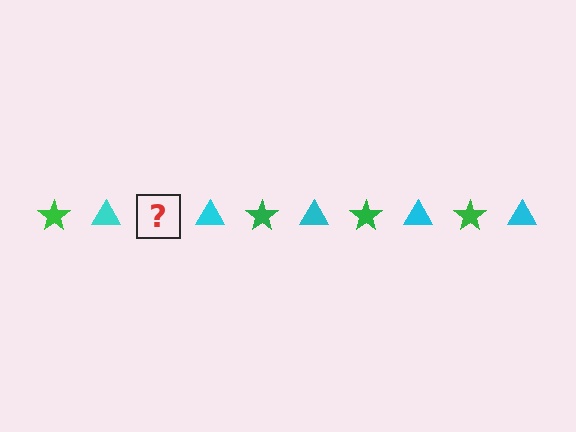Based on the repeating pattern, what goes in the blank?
The blank should be a green star.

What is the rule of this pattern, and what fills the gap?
The rule is that the pattern alternates between green star and cyan triangle. The gap should be filled with a green star.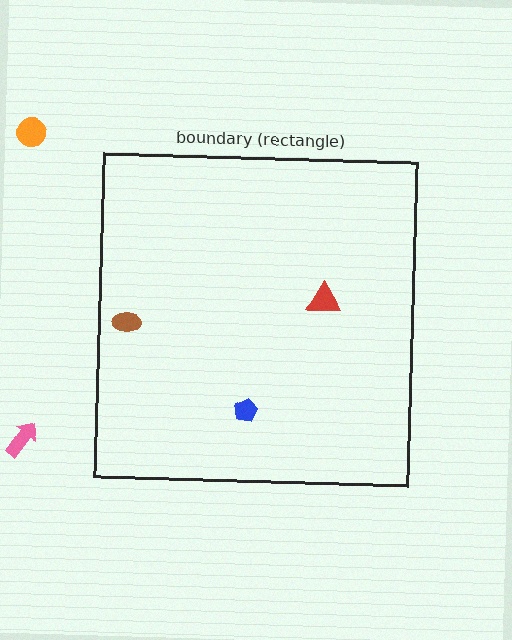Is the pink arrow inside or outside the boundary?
Outside.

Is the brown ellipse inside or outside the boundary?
Inside.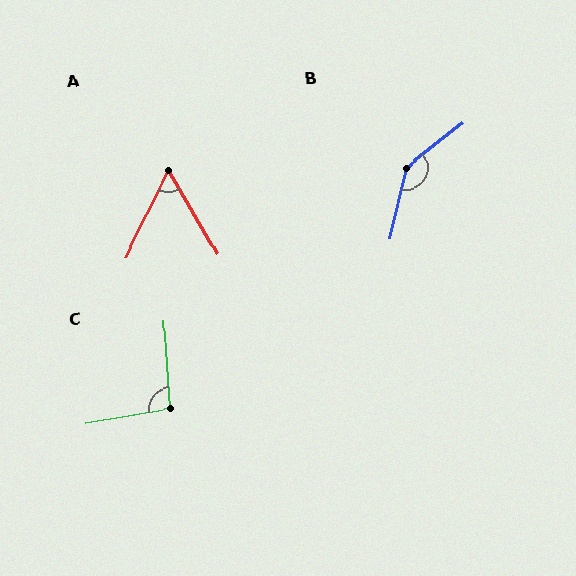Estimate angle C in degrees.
Approximately 96 degrees.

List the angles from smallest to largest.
A (57°), C (96°), B (141°).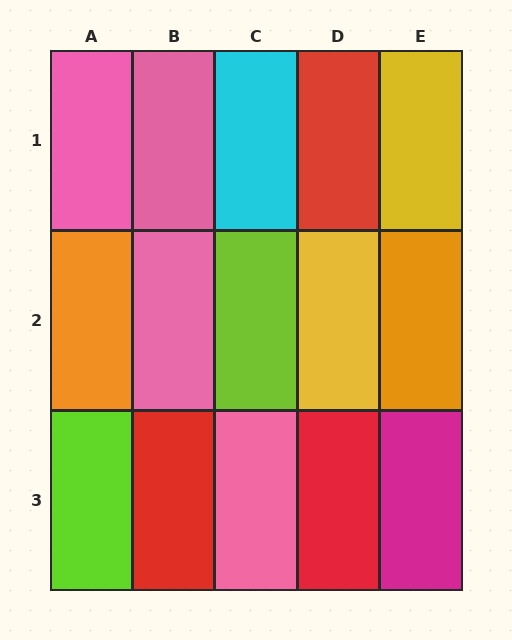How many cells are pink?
4 cells are pink.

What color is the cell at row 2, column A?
Orange.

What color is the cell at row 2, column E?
Orange.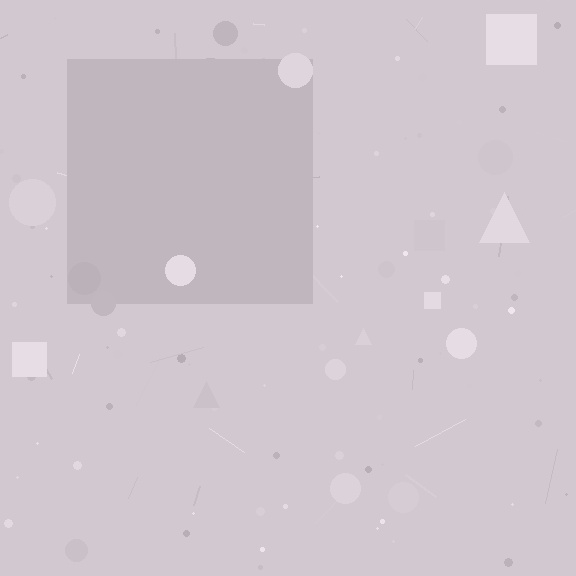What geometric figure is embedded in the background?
A square is embedded in the background.